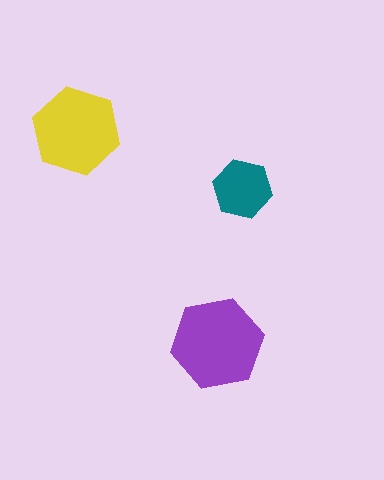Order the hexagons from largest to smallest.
the purple one, the yellow one, the teal one.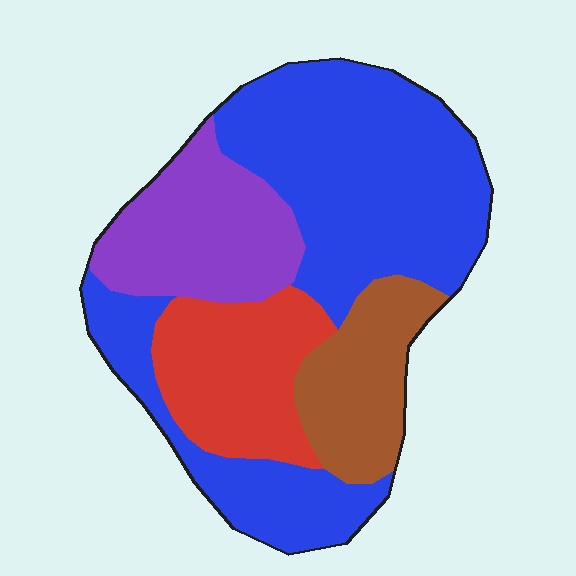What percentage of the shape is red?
Red takes up about one sixth (1/6) of the shape.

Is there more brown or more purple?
Purple.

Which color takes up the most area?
Blue, at roughly 50%.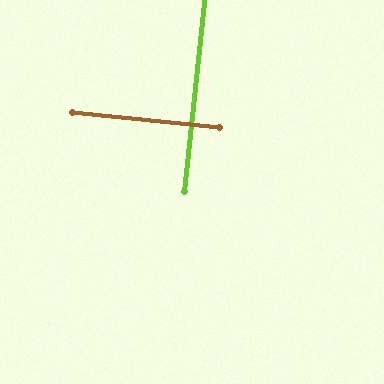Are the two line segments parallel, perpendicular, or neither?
Perpendicular — they meet at approximately 90°.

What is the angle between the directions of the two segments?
Approximately 90 degrees.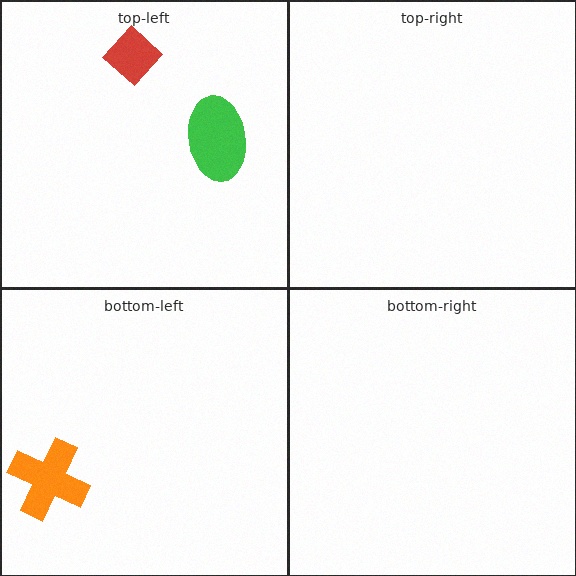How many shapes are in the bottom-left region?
1.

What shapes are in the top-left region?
The red diamond, the green ellipse.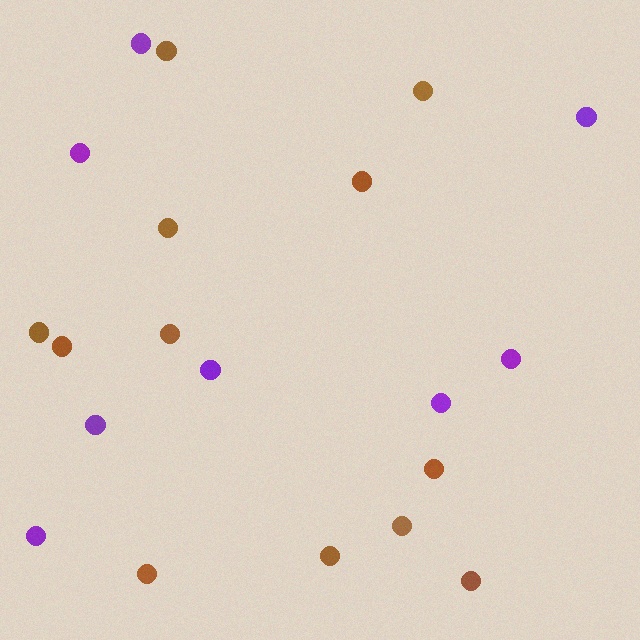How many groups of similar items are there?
There are 2 groups: one group of brown circles (12) and one group of purple circles (8).